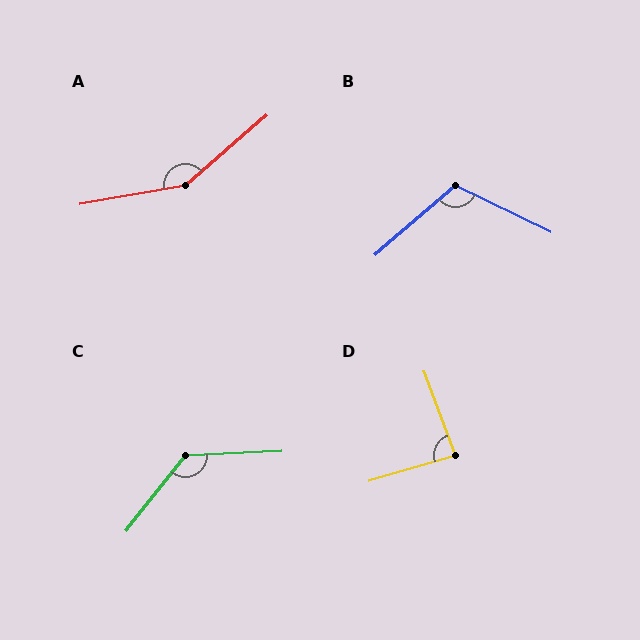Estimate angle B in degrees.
Approximately 113 degrees.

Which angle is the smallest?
D, at approximately 86 degrees.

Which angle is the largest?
A, at approximately 149 degrees.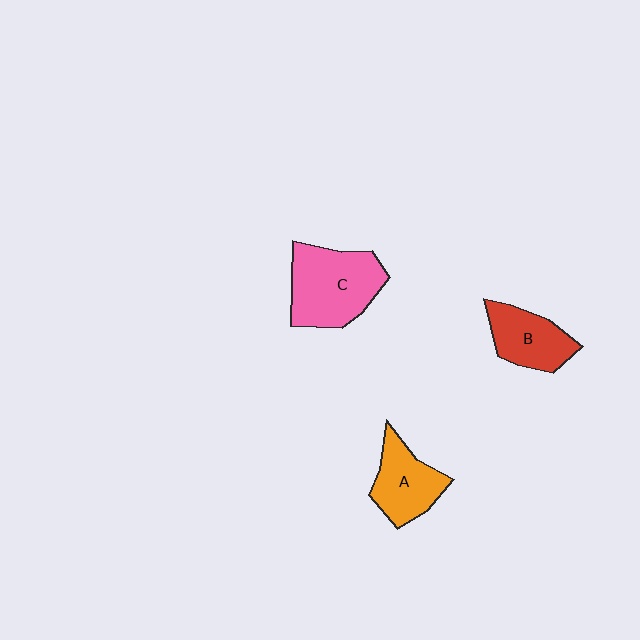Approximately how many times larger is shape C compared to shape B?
Approximately 1.5 times.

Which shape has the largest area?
Shape C (pink).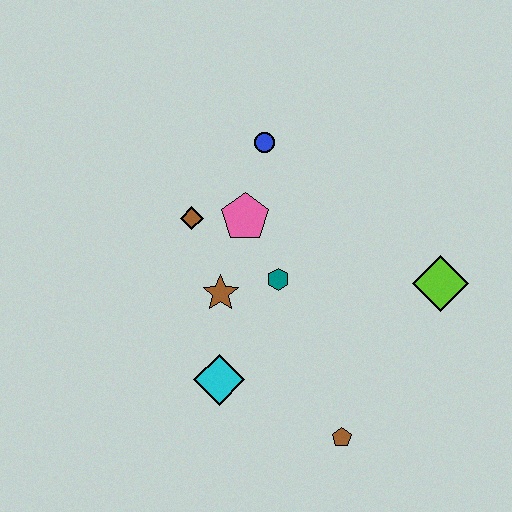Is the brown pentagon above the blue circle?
No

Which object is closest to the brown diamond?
The pink pentagon is closest to the brown diamond.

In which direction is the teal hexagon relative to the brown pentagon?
The teal hexagon is above the brown pentagon.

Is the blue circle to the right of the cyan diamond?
Yes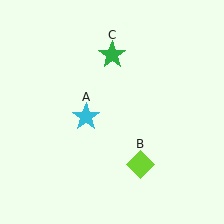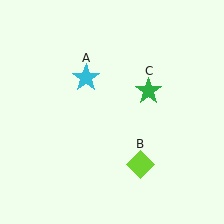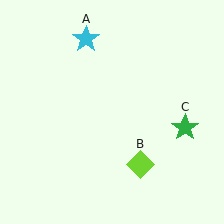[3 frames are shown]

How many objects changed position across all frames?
2 objects changed position: cyan star (object A), green star (object C).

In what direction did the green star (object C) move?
The green star (object C) moved down and to the right.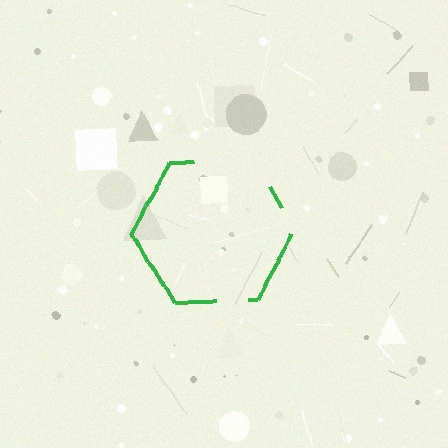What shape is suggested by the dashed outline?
The dashed outline suggests a hexagon.